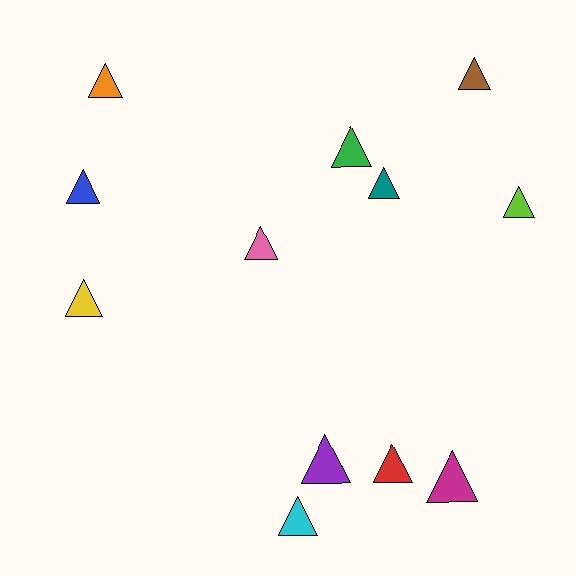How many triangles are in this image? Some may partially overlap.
There are 12 triangles.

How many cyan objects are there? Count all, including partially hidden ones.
There is 1 cyan object.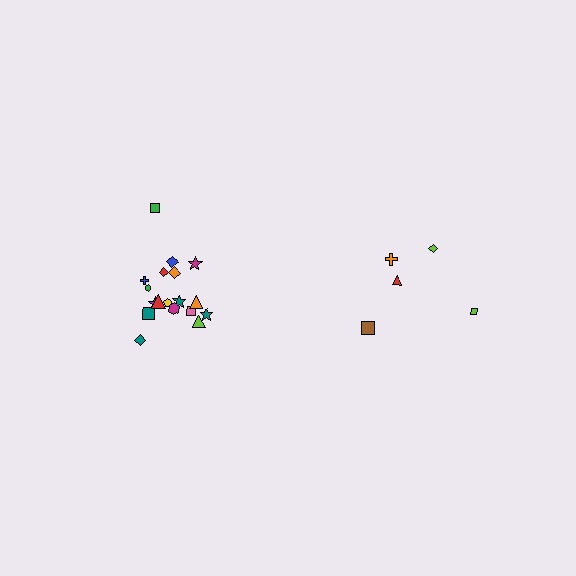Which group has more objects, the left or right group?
The left group.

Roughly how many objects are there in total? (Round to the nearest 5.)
Roughly 25 objects in total.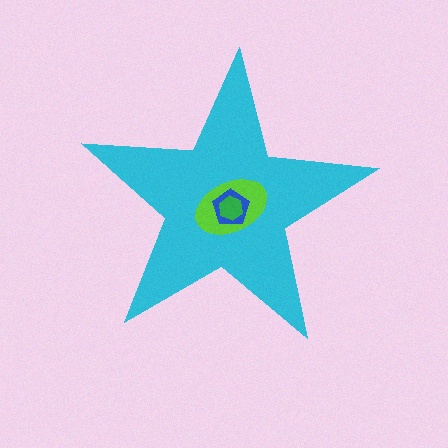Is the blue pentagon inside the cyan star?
Yes.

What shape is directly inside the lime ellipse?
The blue pentagon.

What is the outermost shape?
The cyan star.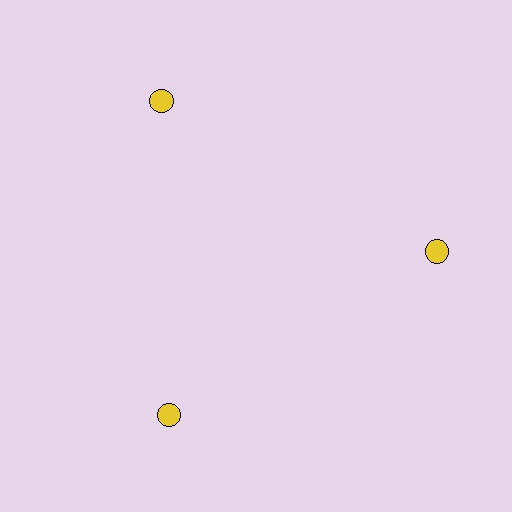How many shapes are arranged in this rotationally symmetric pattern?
There are 3 shapes, arranged in 3 groups of 1.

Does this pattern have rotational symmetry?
Yes, this pattern has 3-fold rotational symmetry. It looks the same after rotating 120 degrees around the center.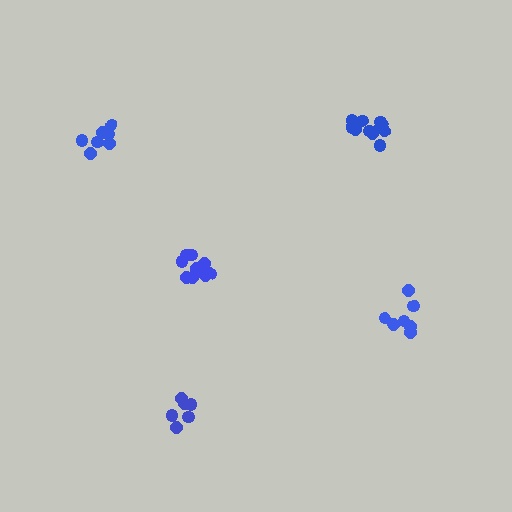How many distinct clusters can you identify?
There are 5 distinct clusters.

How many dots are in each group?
Group 1: 9 dots, Group 2: 7 dots, Group 3: 7 dots, Group 4: 11 dots, Group 5: 6 dots (40 total).